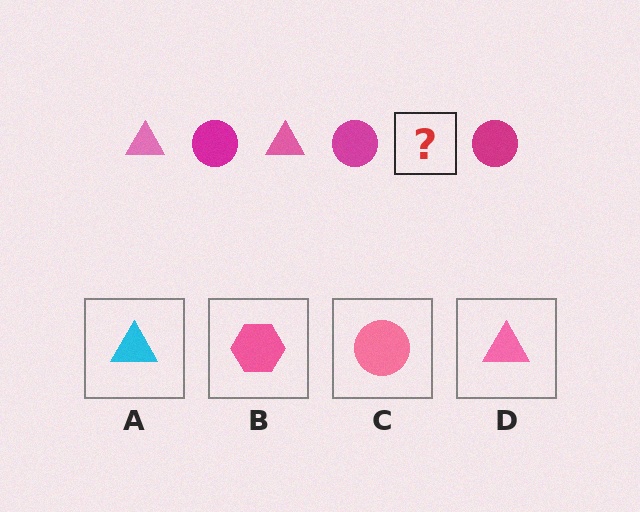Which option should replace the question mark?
Option D.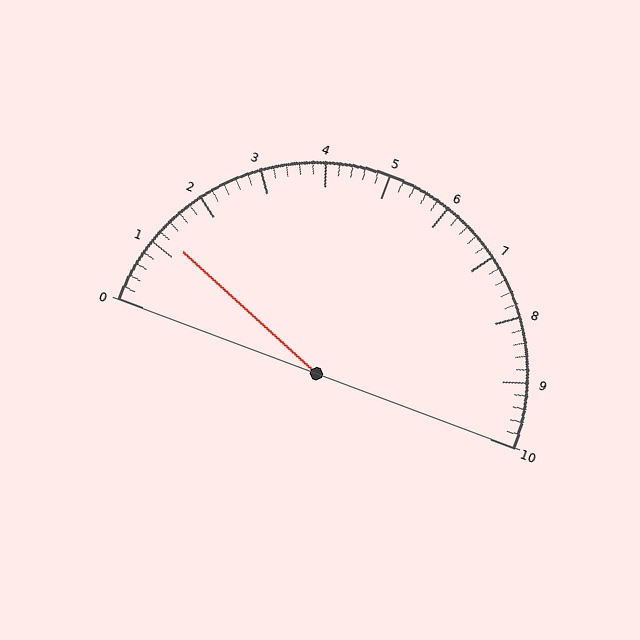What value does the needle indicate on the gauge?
The needle indicates approximately 1.2.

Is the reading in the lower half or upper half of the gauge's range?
The reading is in the lower half of the range (0 to 10).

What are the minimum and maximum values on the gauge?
The gauge ranges from 0 to 10.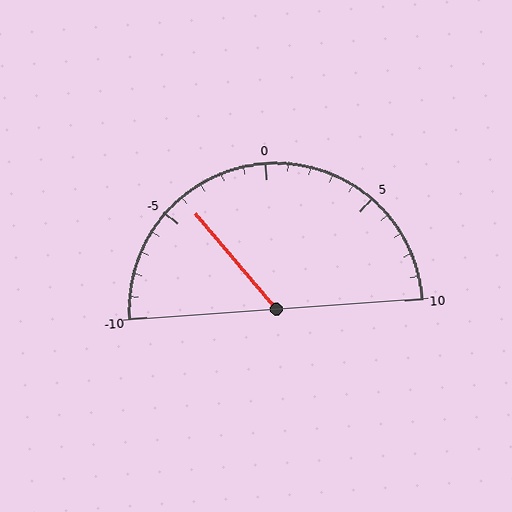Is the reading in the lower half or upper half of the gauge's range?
The reading is in the lower half of the range (-10 to 10).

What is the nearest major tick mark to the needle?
The nearest major tick mark is -5.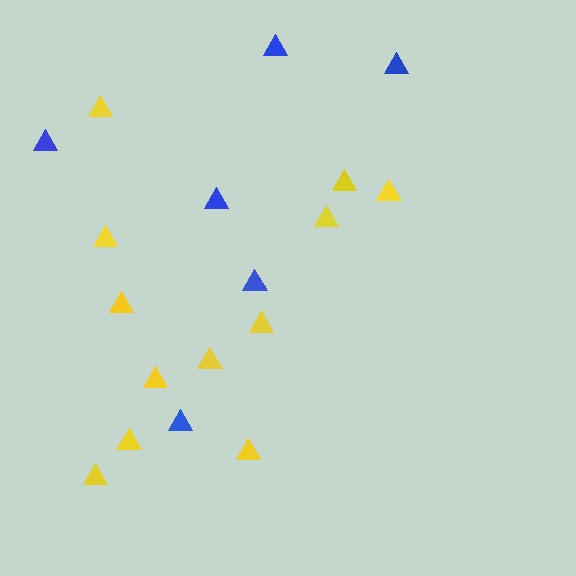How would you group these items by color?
There are 2 groups: one group of yellow triangles (12) and one group of blue triangles (6).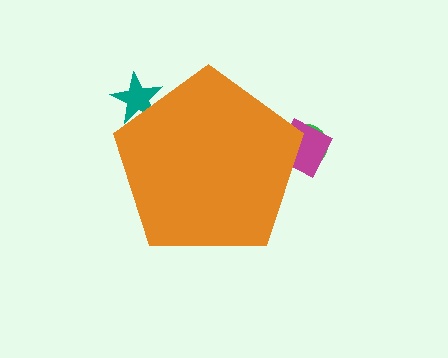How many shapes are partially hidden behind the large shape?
3 shapes are partially hidden.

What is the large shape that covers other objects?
An orange pentagon.